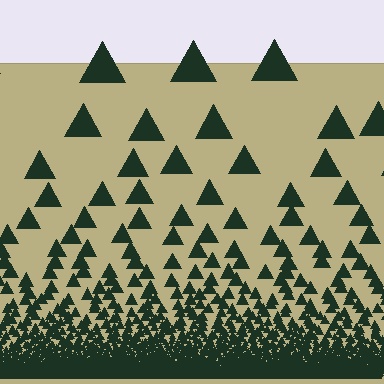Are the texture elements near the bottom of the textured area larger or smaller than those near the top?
Smaller. The gradient is inverted — elements near the bottom are smaller and denser.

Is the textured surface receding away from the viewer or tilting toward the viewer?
The surface appears to tilt toward the viewer. Texture elements get larger and sparser toward the top.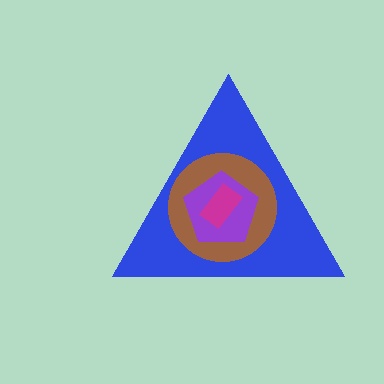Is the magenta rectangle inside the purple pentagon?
Yes.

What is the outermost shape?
The blue triangle.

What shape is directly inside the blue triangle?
The brown circle.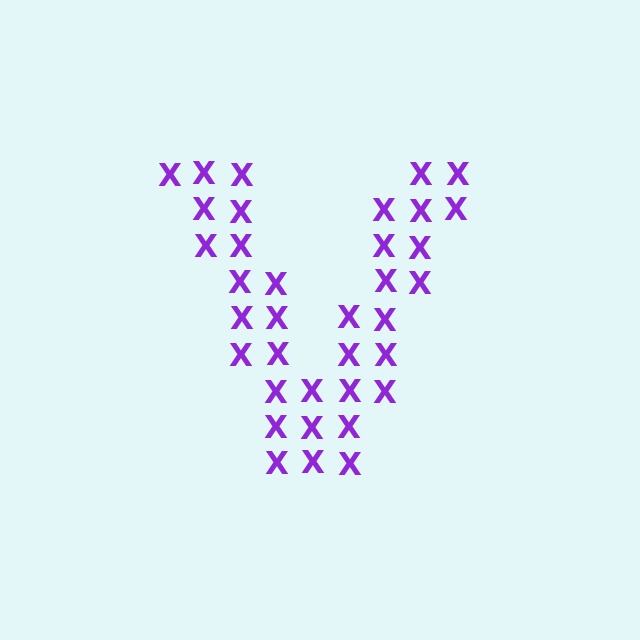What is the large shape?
The large shape is the letter V.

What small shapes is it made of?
It is made of small letter X's.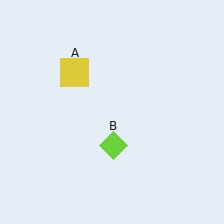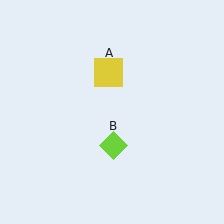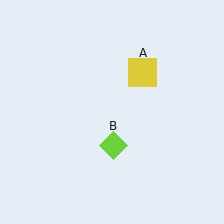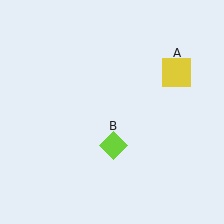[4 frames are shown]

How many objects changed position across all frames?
1 object changed position: yellow square (object A).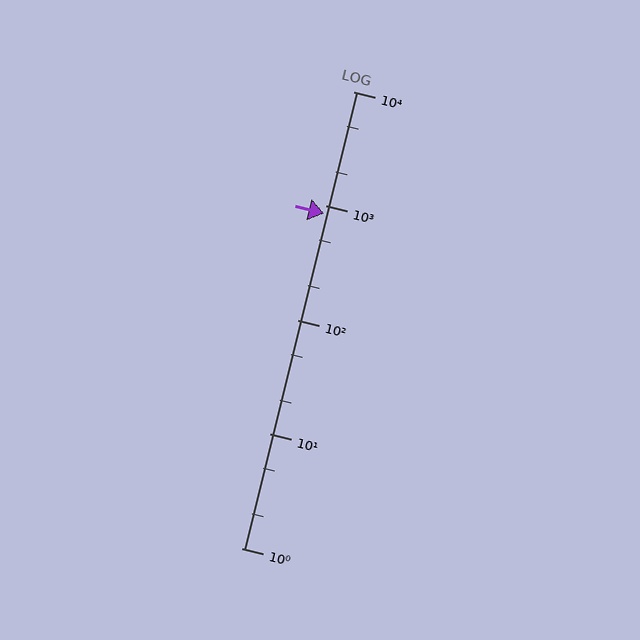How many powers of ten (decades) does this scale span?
The scale spans 4 decades, from 1 to 10000.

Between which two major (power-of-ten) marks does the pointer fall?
The pointer is between 100 and 1000.